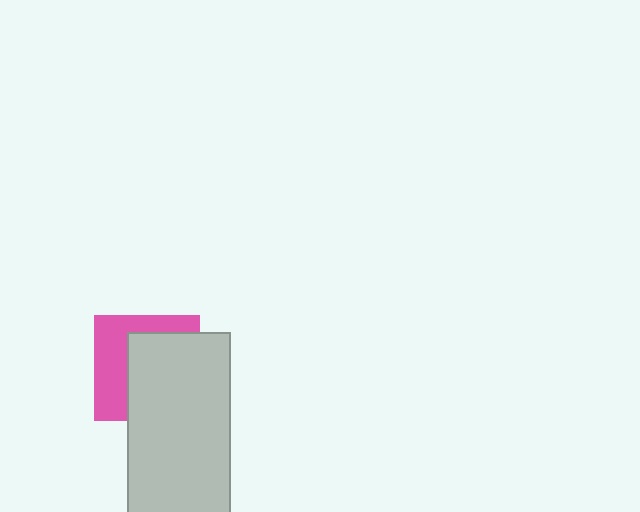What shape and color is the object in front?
The object in front is a light gray rectangle.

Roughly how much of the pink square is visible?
A small part of it is visible (roughly 42%).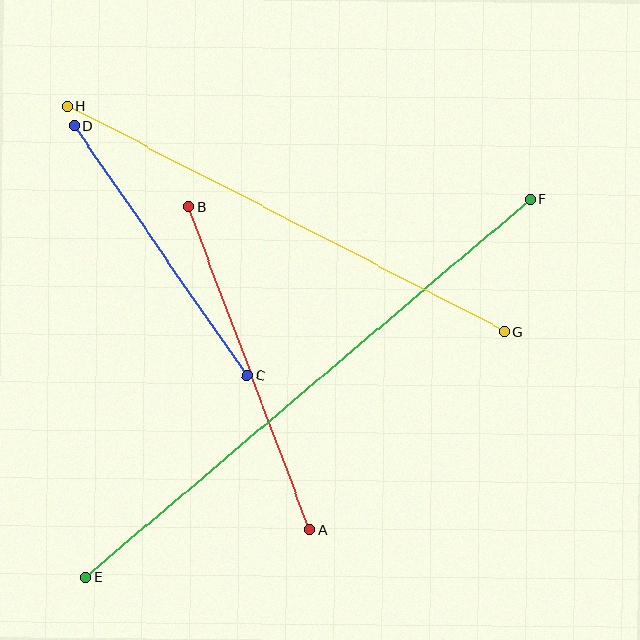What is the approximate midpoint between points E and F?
The midpoint is at approximately (308, 388) pixels.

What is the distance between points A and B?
The distance is approximately 345 pixels.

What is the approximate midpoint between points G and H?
The midpoint is at approximately (286, 219) pixels.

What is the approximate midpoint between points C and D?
The midpoint is at approximately (161, 251) pixels.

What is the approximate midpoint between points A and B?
The midpoint is at approximately (249, 368) pixels.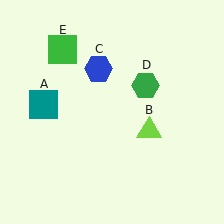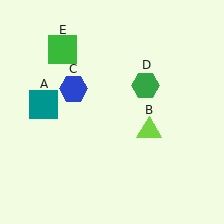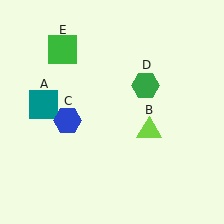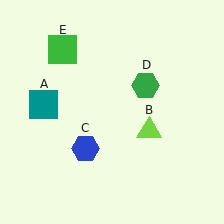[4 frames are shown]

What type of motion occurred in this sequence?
The blue hexagon (object C) rotated counterclockwise around the center of the scene.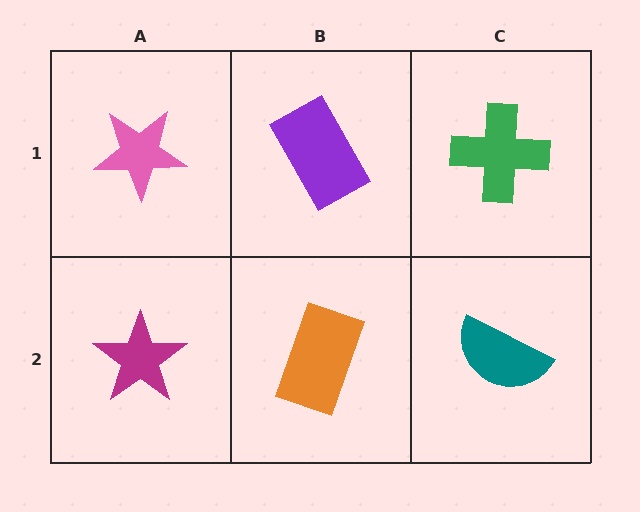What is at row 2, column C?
A teal semicircle.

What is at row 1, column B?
A purple rectangle.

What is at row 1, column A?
A pink star.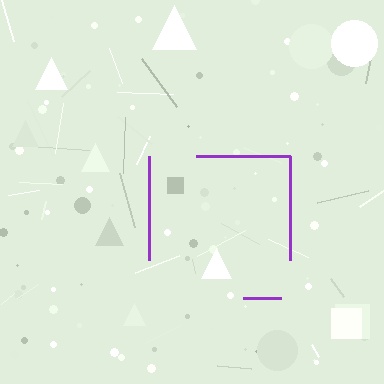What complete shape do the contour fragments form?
The contour fragments form a square.